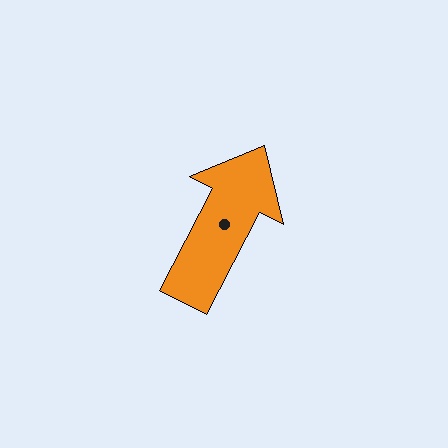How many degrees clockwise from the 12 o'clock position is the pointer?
Approximately 27 degrees.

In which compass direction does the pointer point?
Northeast.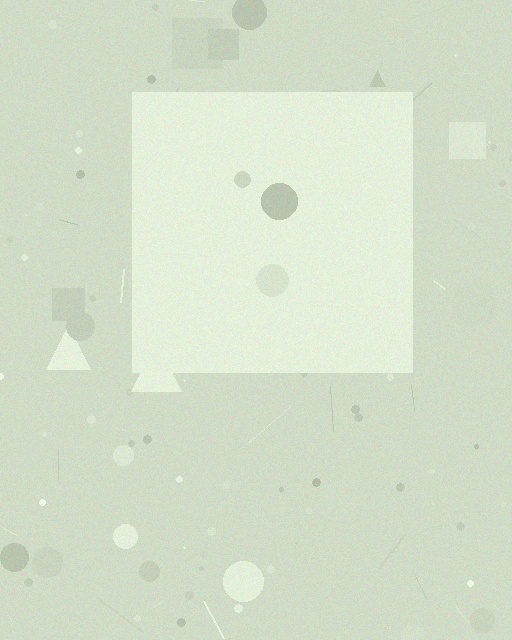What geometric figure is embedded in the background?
A square is embedded in the background.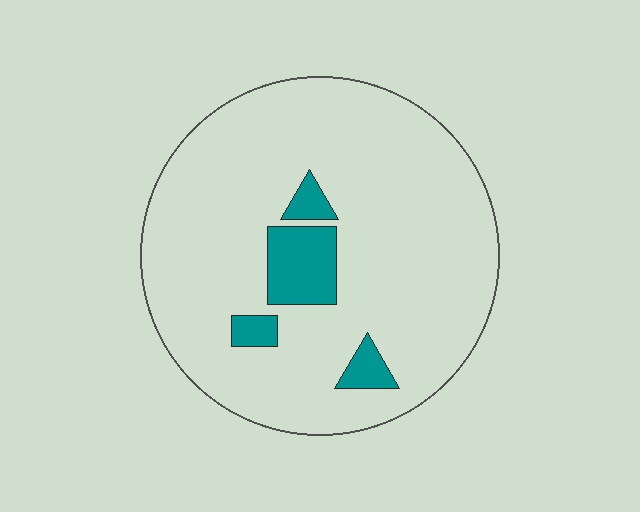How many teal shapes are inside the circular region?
4.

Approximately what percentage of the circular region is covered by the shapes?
Approximately 10%.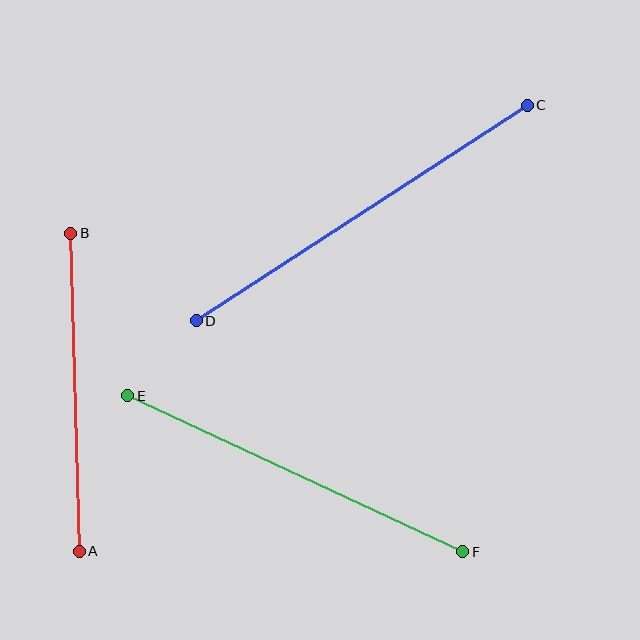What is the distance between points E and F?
The distance is approximately 369 pixels.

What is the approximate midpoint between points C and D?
The midpoint is at approximately (362, 213) pixels.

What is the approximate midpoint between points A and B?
The midpoint is at approximately (75, 392) pixels.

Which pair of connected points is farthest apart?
Points C and D are farthest apart.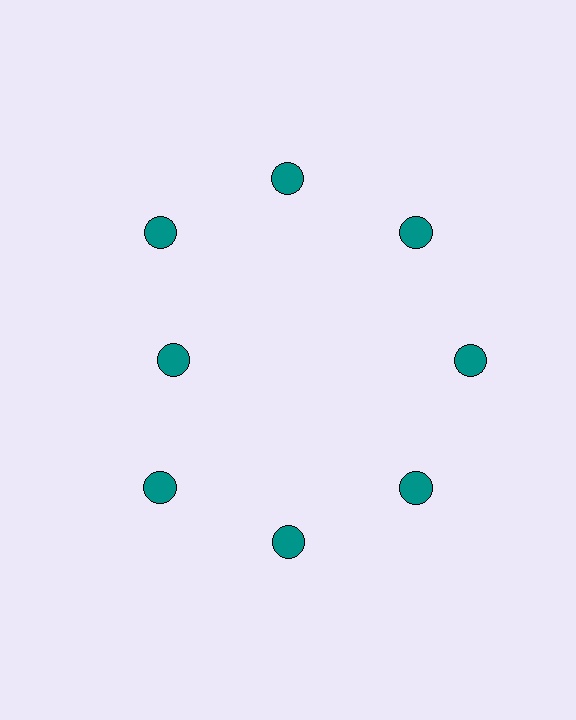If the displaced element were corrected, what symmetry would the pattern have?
It would have 8-fold rotational symmetry — the pattern would map onto itself every 45 degrees.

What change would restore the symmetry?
The symmetry would be restored by moving it outward, back onto the ring so that all 8 circles sit at equal angles and equal distance from the center.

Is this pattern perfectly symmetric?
No. The 8 teal circles are arranged in a ring, but one element near the 9 o'clock position is pulled inward toward the center, breaking the 8-fold rotational symmetry.